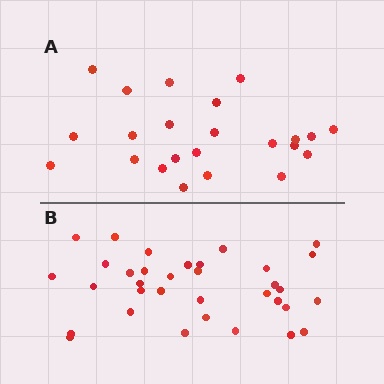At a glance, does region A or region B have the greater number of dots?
Region B (the bottom region) has more dots.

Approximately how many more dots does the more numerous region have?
Region B has roughly 12 or so more dots than region A.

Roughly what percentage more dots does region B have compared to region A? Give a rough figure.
About 50% more.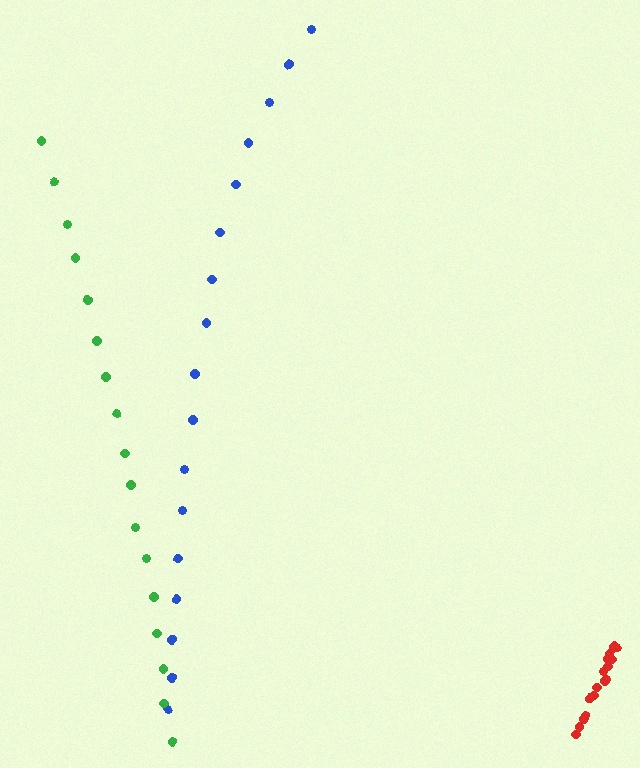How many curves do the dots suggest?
There are 3 distinct paths.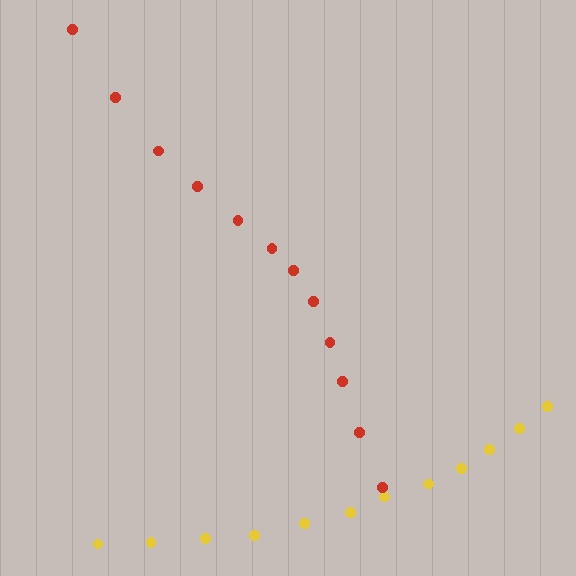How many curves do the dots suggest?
There are 2 distinct paths.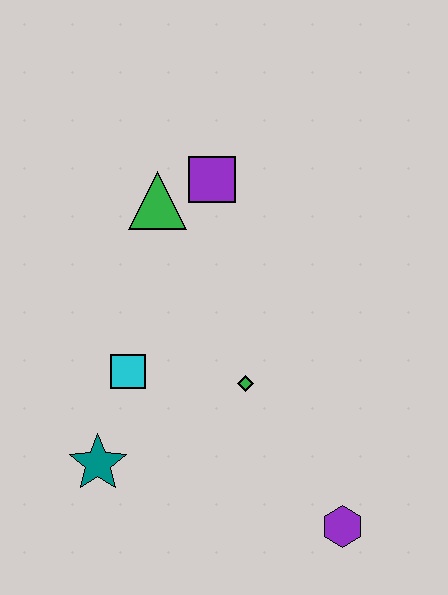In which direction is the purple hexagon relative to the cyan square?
The purple hexagon is to the right of the cyan square.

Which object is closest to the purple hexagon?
The green diamond is closest to the purple hexagon.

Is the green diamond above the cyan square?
No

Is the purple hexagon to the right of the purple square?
Yes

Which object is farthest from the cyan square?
The purple hexagon is farthest from the cyan square.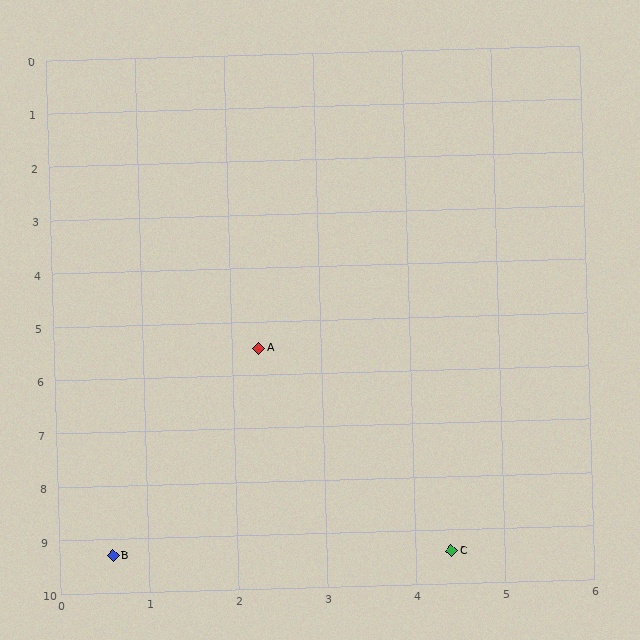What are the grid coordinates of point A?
Point A is at approximately (2.3, 5.5).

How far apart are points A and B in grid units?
Points A and B are about 4.2 grid units apart.